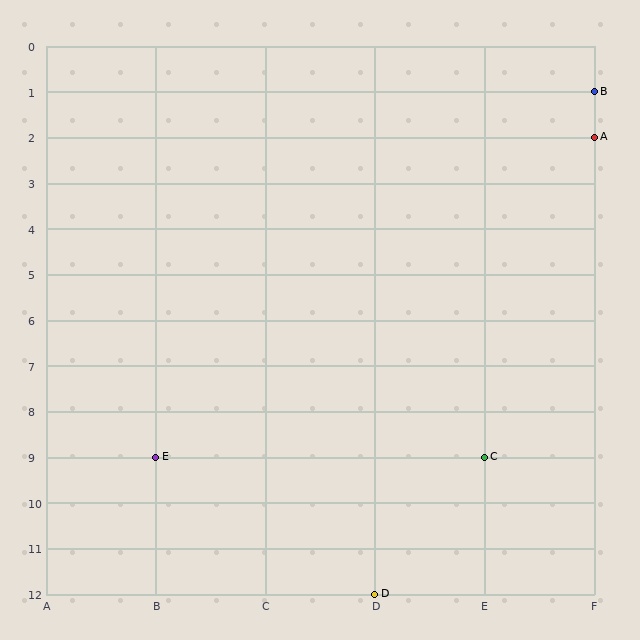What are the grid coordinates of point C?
Point C is at grid coordinates (E, 9).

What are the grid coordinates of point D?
Point D is at grid coordinates (D, 12).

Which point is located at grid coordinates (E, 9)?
Point C is at (E, 9).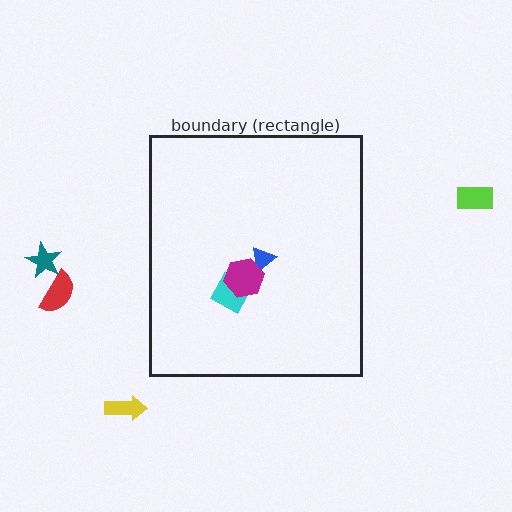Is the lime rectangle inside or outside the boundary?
Outside.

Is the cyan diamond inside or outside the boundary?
Inside.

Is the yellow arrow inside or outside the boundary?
Outside.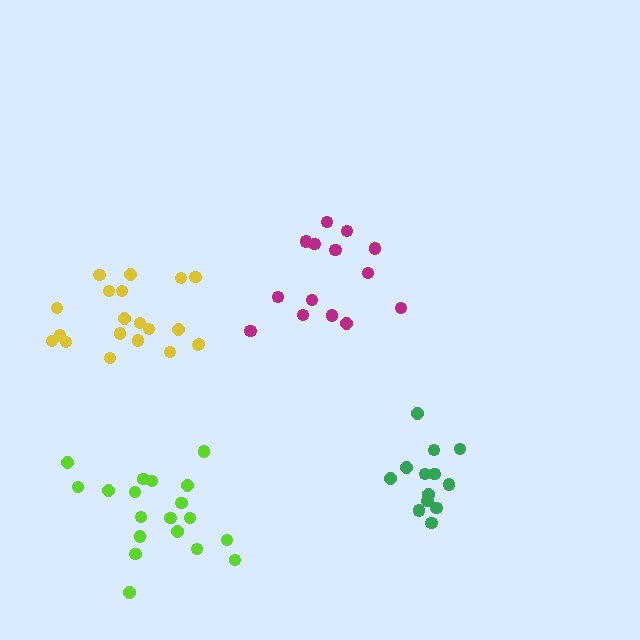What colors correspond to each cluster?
The clusters are colored: green, yellow, lime, magenta.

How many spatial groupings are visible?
There are 4 spatial groupings.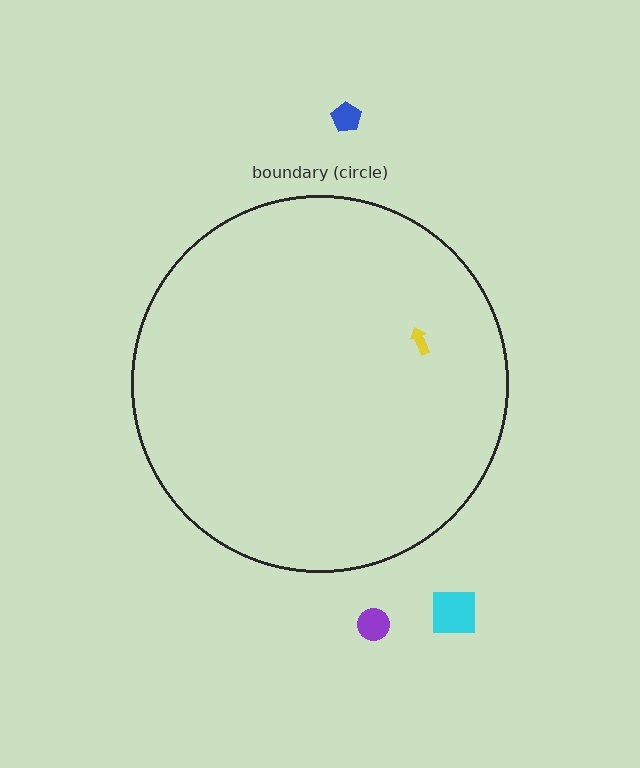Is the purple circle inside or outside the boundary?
Outside.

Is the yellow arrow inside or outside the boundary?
Inside.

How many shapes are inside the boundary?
1 inside, 3 outside.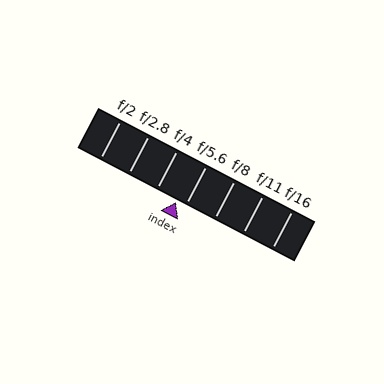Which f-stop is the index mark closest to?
The index mark is closest to f/5.6.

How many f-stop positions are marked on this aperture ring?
There are 7 f-stop positions marked.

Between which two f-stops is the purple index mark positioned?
The index mark is between f/4 and f/5.6.